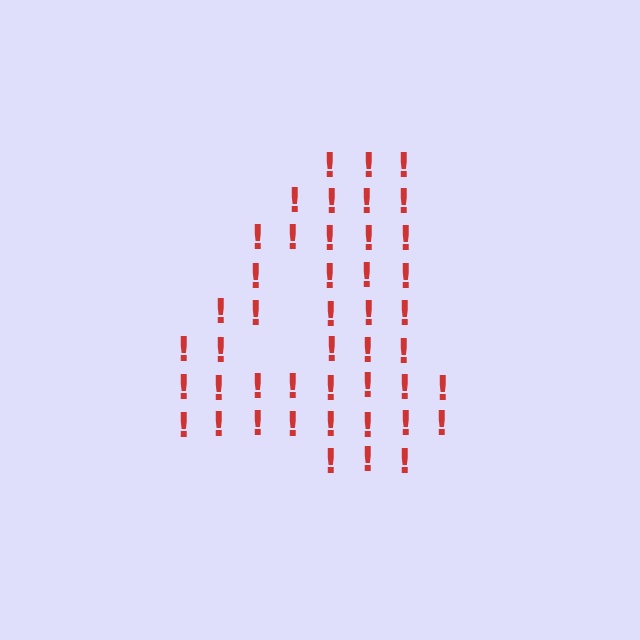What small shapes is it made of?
It is made of small exclamation marks.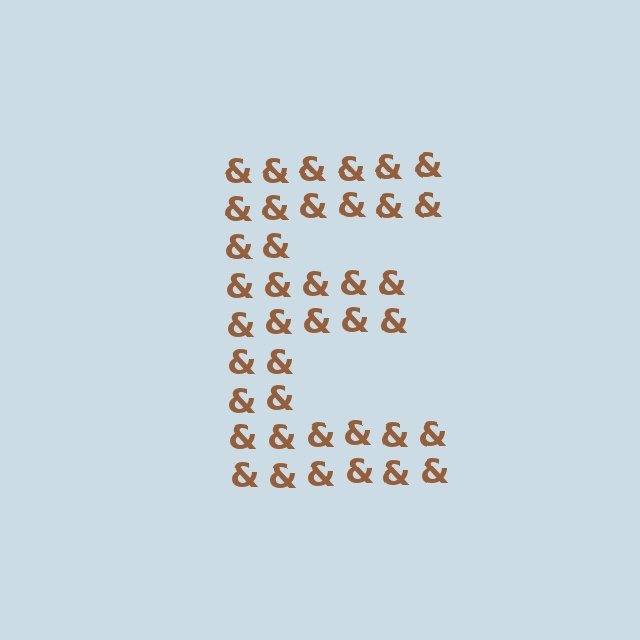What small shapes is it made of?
It is made of small ampersands.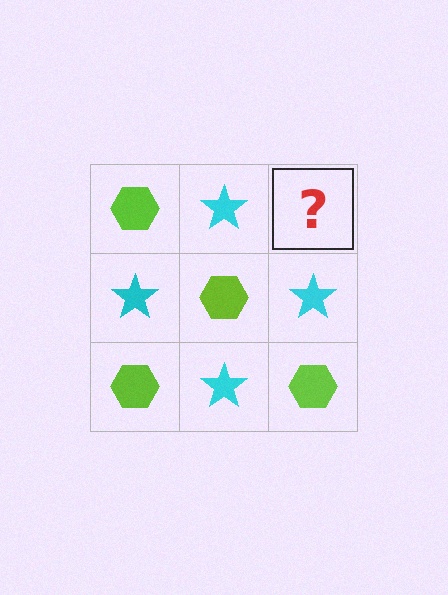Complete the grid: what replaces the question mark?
The question mark should be replaced with a lime hexagon.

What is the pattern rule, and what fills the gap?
The rule is that it alternates lime hexagon and cyan star in a checkerboard pattern. The gap should be filled with a lime hexagon.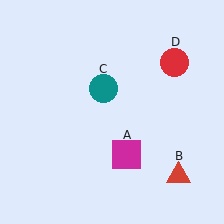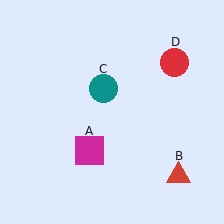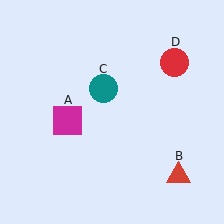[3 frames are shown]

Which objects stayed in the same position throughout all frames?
Red triangle (object B) and teal circle (object C) and red circle (object D) remained stationary.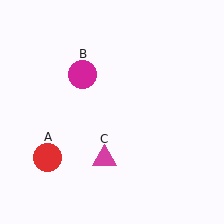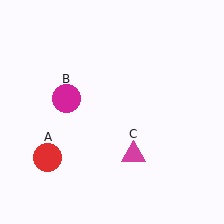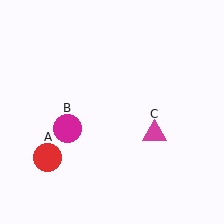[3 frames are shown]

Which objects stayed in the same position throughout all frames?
Red circle (object A) remained stationary.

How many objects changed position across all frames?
2 objects changed position: magenta circle (object B), magenta triangle (object C).